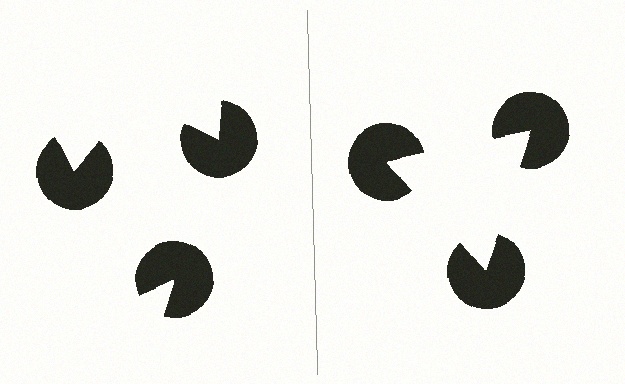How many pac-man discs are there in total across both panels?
6 — 3 on each side.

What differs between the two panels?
The pac-man discs are positioned identically on both sides; only the wedge orientations differ. On the right they align to a triangle; on the left they are misaligned.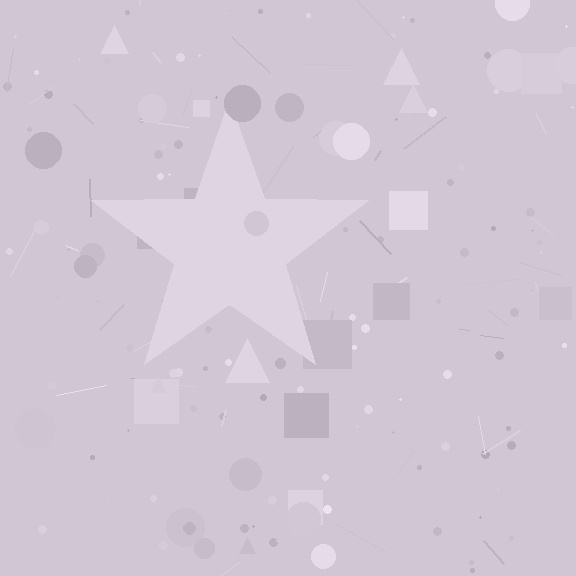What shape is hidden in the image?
A star is hidden in the image.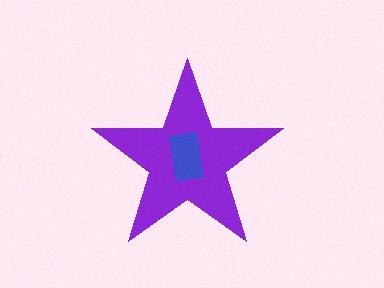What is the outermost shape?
The purple star.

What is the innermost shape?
The blue rectangle.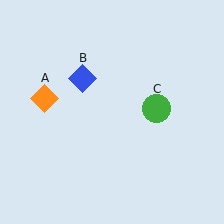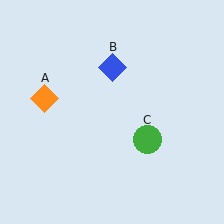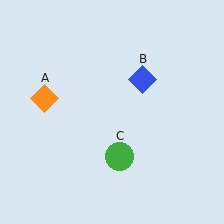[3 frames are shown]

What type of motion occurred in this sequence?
The blue diamond (object B), green circle (object C) rotated clockwise around the center of the scene.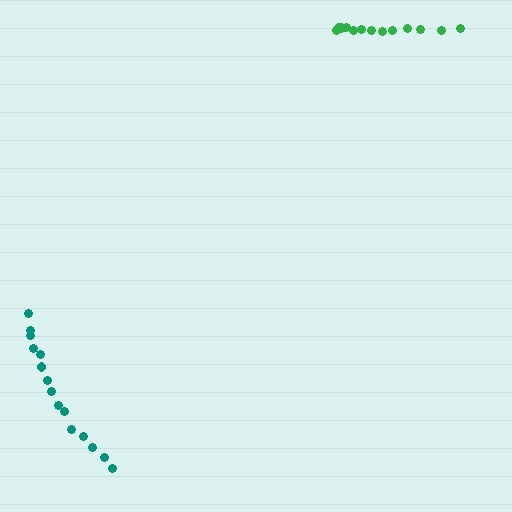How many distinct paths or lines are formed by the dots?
There are 2 distinct paths.